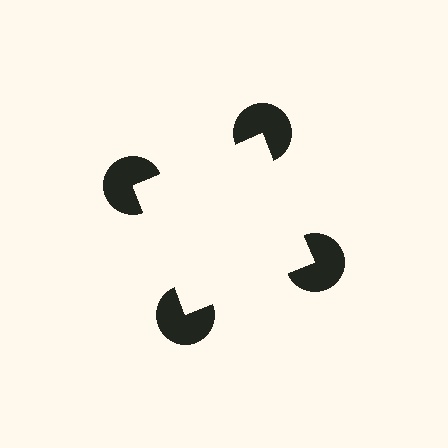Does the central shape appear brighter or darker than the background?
It typically appears slightly brighter than the background, even though no actual brightness change is drawn.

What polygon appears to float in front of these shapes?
An illusory square — its edges are inferred from the aligned wedge cuts in the pac-man discs, not physically drawn.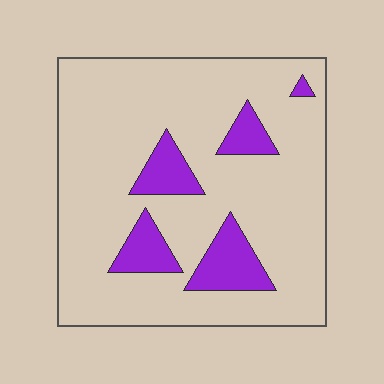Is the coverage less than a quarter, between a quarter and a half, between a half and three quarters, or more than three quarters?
Less than a quarter.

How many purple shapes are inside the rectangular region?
5.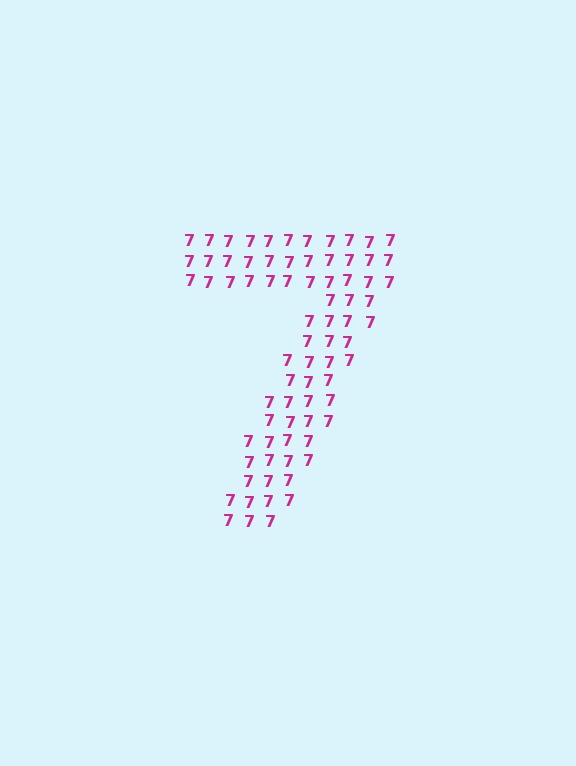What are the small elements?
The small elements are digit 7's.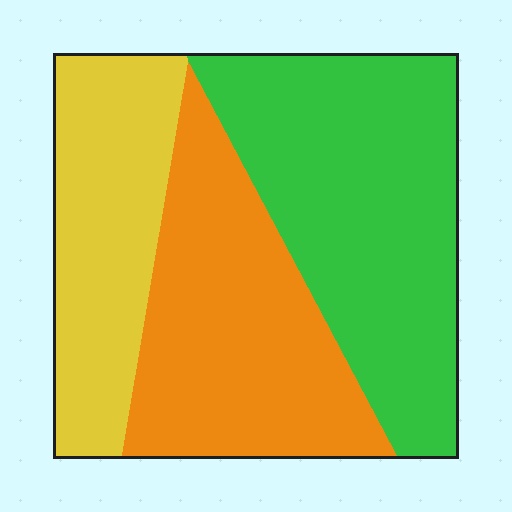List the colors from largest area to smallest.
From largest to smallest: green, orange, yellow.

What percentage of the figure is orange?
Orange takes up about one third (1/3) of the figure.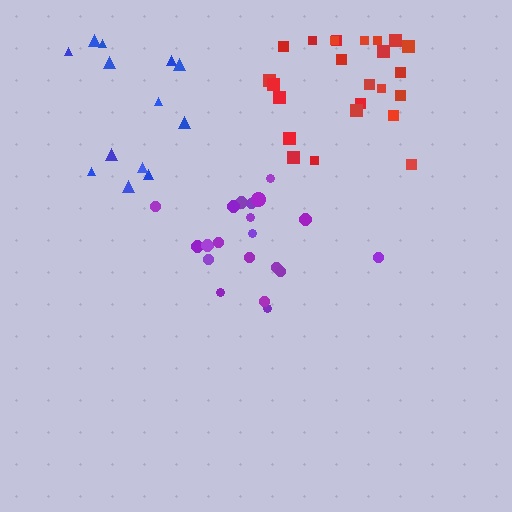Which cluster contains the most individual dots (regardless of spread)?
Red (24).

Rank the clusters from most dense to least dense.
purple, red, blue.